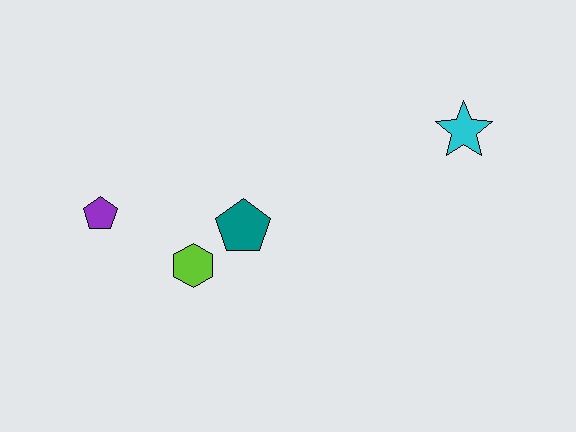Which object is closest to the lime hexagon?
The teal pentagon is closest to the lime hexagon.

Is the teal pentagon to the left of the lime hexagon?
No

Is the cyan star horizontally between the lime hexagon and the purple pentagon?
No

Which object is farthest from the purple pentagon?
The cyan star is farthest from the purple pentagon.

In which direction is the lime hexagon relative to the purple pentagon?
The lime hexagon is to the right of the purple pentagon.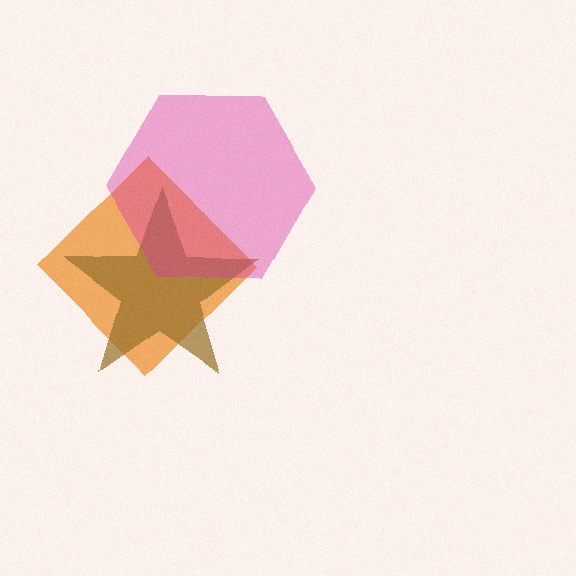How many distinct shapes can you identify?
There are 3 distinct shapes: an orange diamond, a brown star, a magenta hexagon.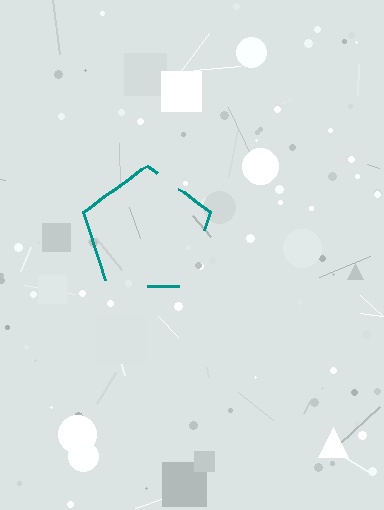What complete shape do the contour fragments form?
The contour fragments form a pentagon.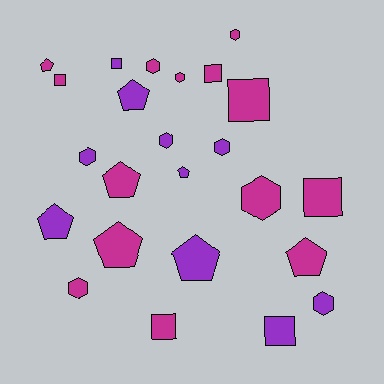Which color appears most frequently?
Magenta, with 14 objects.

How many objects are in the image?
There are 24 objects.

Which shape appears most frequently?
Hexagon, with 9 objects.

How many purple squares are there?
There are 2 purple squares.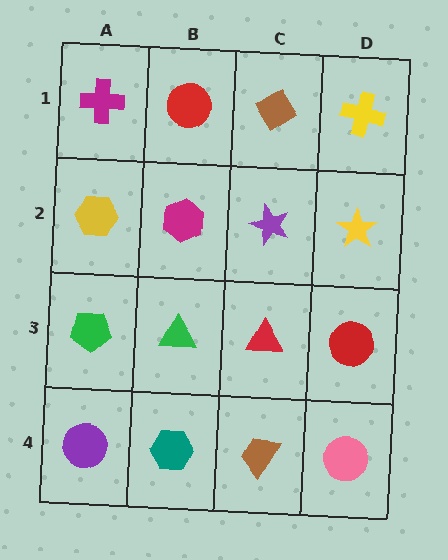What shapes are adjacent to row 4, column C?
A red triangle (row 3, column C), a teal hexagon (row 4, column B), a pink circle (row 4, column D).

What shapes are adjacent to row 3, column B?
A magenta hexagon (row 2, column B), a teal hexagon (row 4, column B), a green pentagon (row 3, column A), a red triangle (row 3, column C).